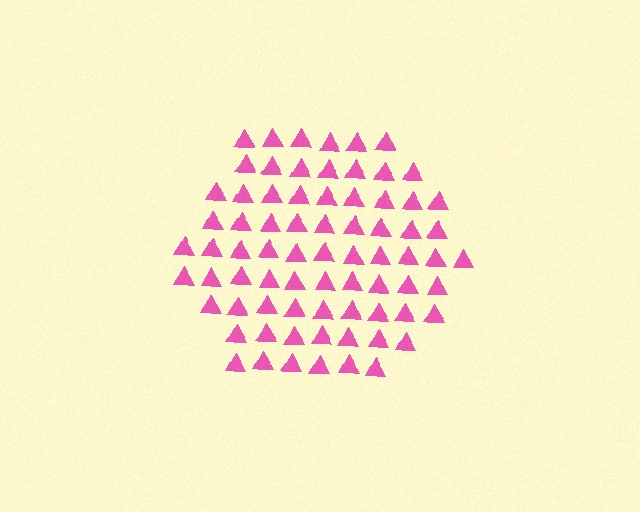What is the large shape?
The large shape is a hexagon.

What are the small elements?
The small elements are triangles.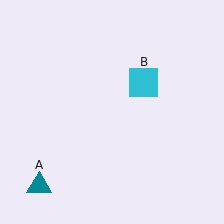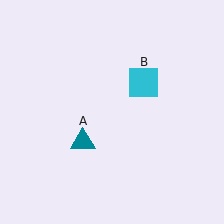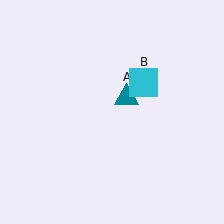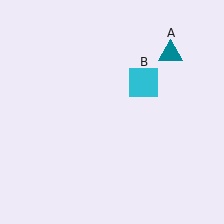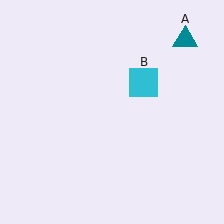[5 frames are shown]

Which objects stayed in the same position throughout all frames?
Cyan square (object B) remained stationary.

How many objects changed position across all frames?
1 object changed position: teal triangle (object A).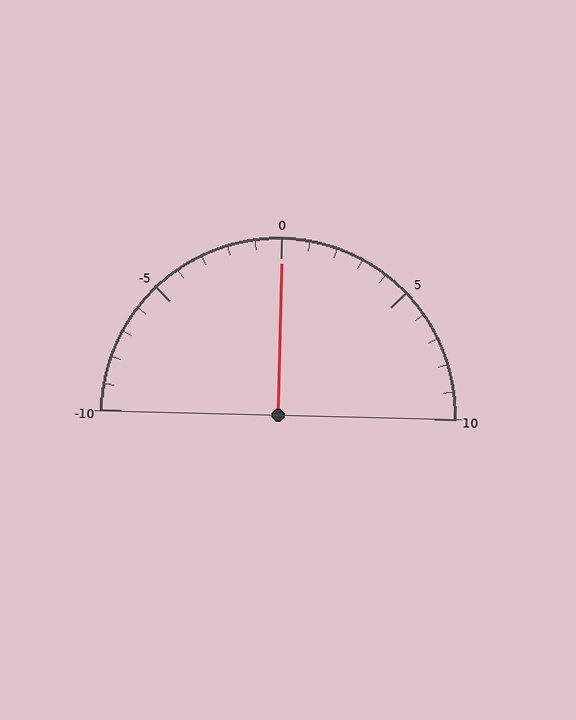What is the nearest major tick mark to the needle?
The nearest major tick mark is 0.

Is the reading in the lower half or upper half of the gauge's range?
The reading is in the upper half of the range (-10 to 10).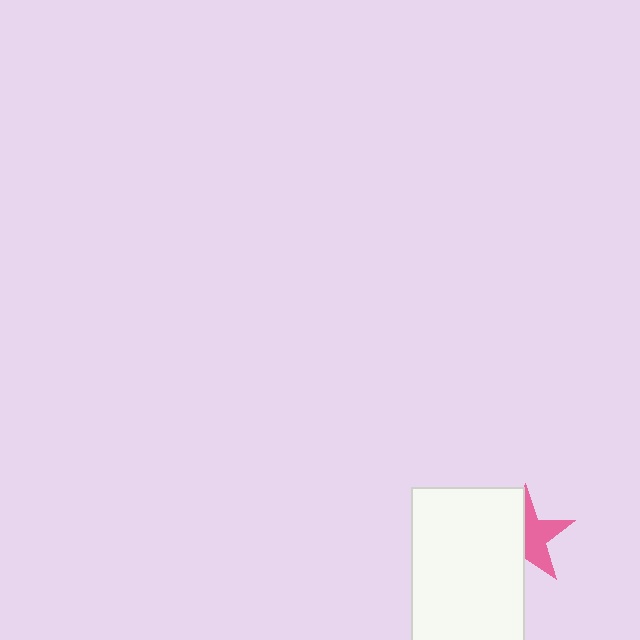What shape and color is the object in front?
The object in front is a white rectangle.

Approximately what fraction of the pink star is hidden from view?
Roughly 51% of the pink star is hidden behind the white rectangle.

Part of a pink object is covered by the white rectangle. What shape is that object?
It is a star.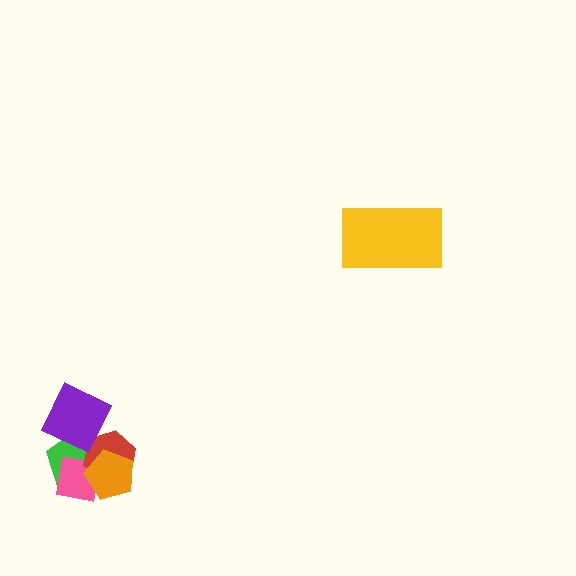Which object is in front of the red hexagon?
The orange pentagon is in front of the red hexagon.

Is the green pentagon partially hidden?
Yes, it is partially covered by another shape.